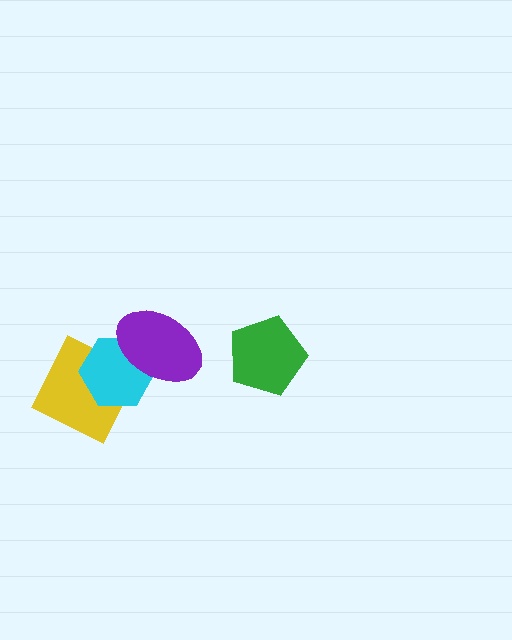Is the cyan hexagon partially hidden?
Yes, it is partially covered by another shape.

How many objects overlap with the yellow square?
1 object overlaps with the yellow square.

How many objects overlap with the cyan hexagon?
2 objects overlap with the cyan hexagon.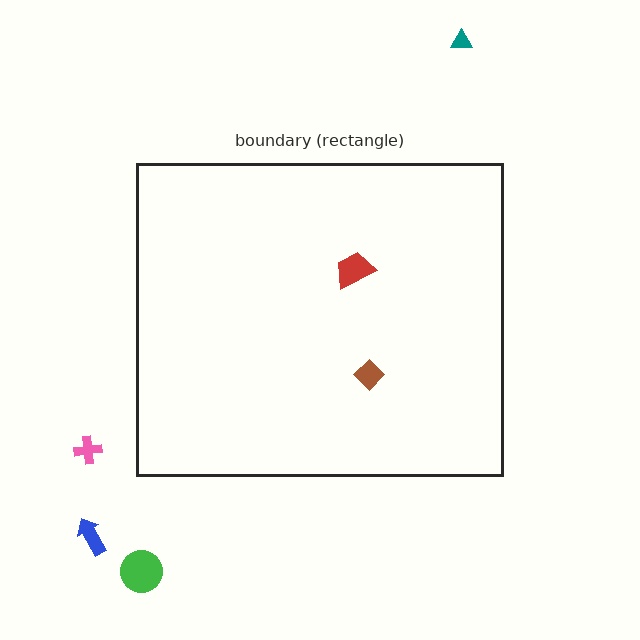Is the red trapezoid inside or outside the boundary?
Inside.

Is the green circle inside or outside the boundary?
Outside.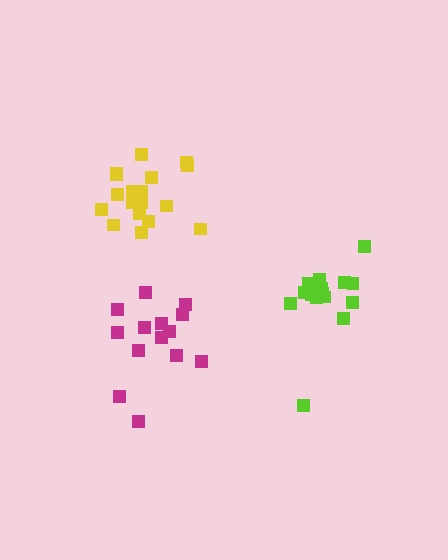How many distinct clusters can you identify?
There are 3 distinct clusters.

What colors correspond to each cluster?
The clusters are colored: yellow, magenta, lime.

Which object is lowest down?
The magenta cluster is bottommost.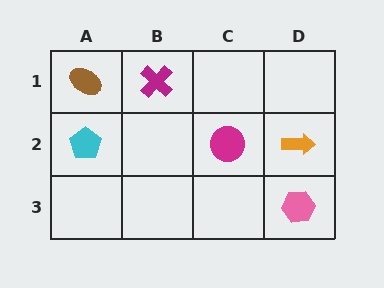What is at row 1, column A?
A brown ellipse.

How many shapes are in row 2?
3 shapes.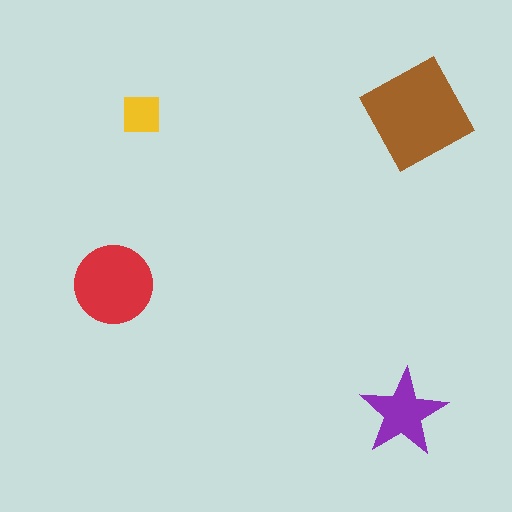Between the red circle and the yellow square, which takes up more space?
The red circle.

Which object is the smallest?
The yellow square.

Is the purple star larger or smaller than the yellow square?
Larger.